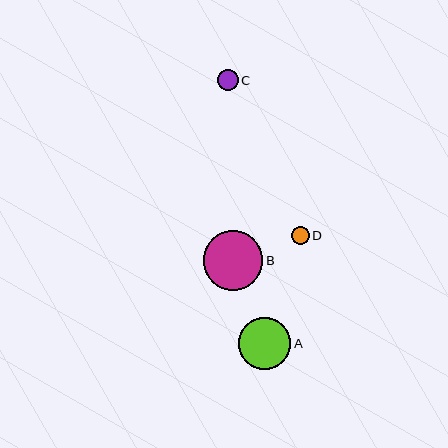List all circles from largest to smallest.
From largest to smallest: B, A, C, D.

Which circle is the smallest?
Circle D is the smallest with a size of approximately 18 pixels.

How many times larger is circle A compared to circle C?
Circle A is approximately 2.5 times the size of circle C.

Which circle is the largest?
Circle B is the largest with a size of approximately 59 pixels.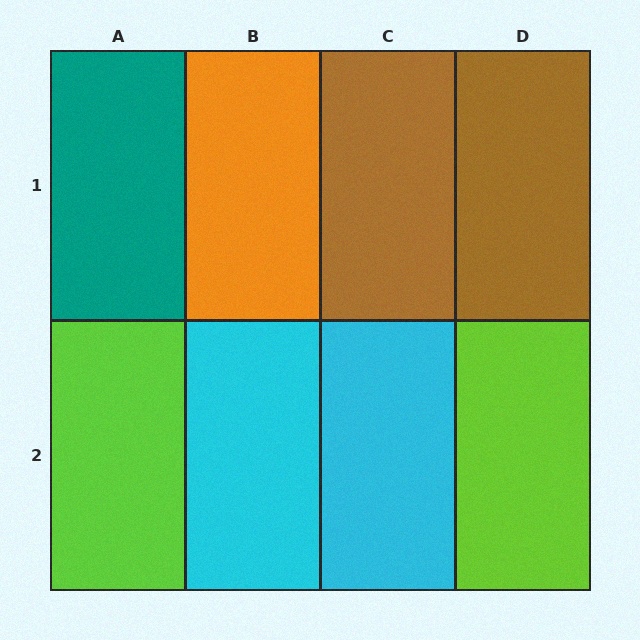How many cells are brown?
2 cells are brown.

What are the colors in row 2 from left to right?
Lime, cyan, cyan, lime.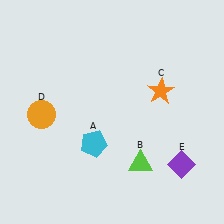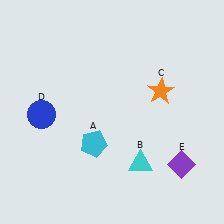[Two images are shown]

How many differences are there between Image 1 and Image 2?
There are 2 differences between the two images.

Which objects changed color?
B changed from lime to cyan. D changed from orange to blue.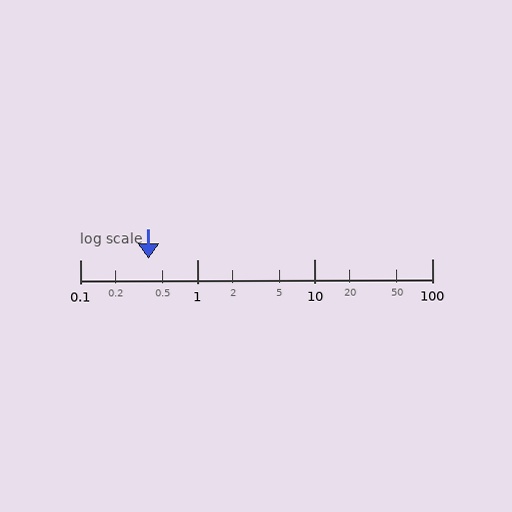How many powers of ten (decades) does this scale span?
The scale spans 3 decades, from 0.1 to 100.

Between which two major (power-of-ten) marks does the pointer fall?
The pointer is between 0.1 and 1.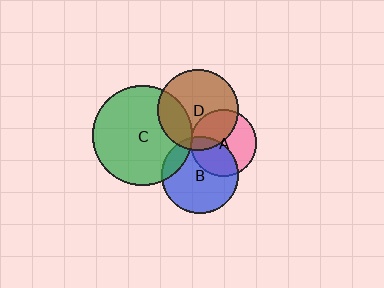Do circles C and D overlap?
Yes.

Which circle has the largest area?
Circle C (green).